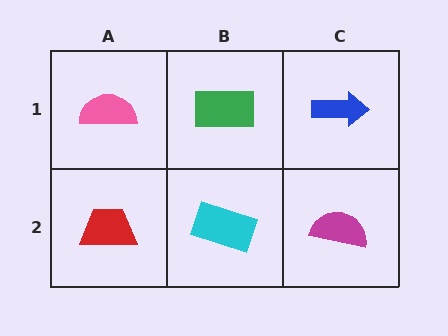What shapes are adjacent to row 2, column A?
A pink semicircle (row 1, column A), a cyan rectangle (row 2, column B).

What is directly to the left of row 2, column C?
A cyan rectangle.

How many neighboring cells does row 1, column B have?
3.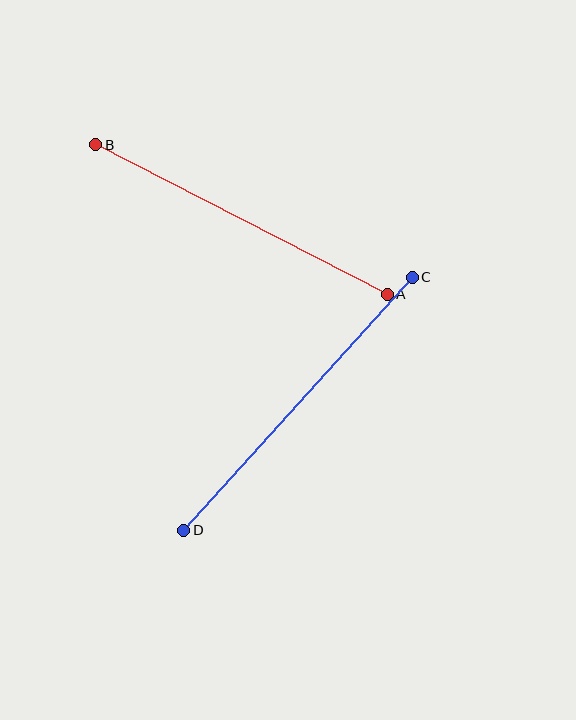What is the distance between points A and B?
The distance is approximately 328 pixels.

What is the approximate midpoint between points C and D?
The midpoint is at approximately (298, 404) pixels.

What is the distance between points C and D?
The distance is approximately 341 pixels.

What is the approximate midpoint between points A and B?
The midpoint is at approximately (241, 219) pixels.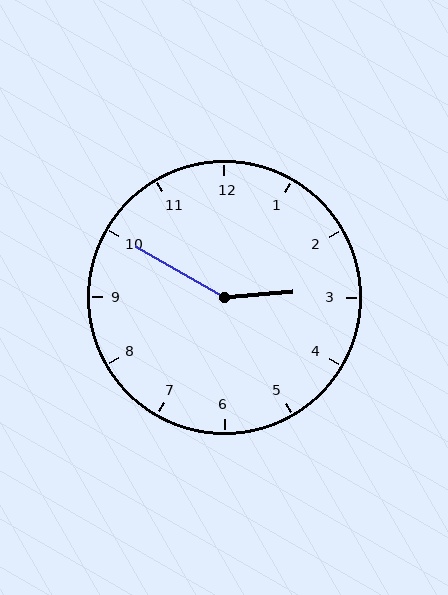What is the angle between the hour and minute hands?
Approximately 145 degrees.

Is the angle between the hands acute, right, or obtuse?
It is obtuse.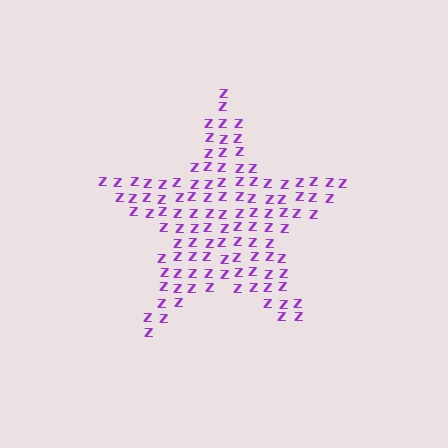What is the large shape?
The large shape is a star.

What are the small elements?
The small elements are letter Z's.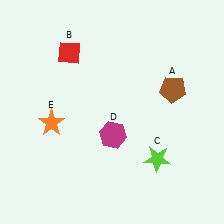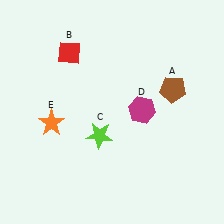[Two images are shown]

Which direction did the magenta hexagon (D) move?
The magenta hexagon (D) moved right.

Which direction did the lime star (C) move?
The lime star (C) moved left.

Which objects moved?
The objects that moved are: the lime star (C), the magenta hexagon (D).